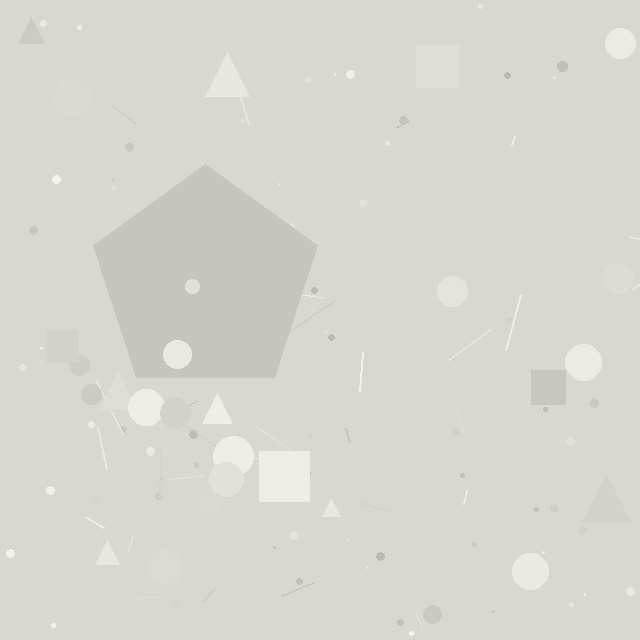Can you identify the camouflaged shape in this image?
The camouflaged shape is a pentagon.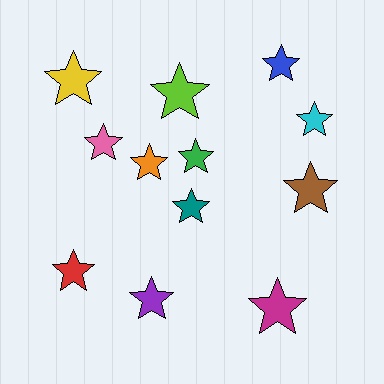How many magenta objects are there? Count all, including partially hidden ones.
There is 1 magenta object.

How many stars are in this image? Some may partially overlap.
There are 12 stars.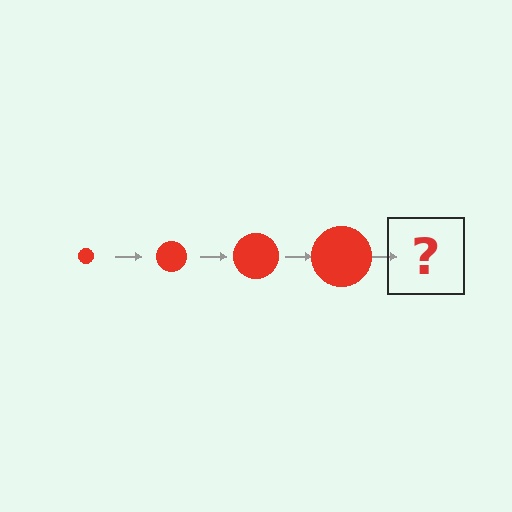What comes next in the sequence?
The next element should be a red circle, larger than the previous one.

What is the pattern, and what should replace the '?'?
The pattern is that the circle gets progressively larger each step. The '?' should be a red circle, larger than the previous one.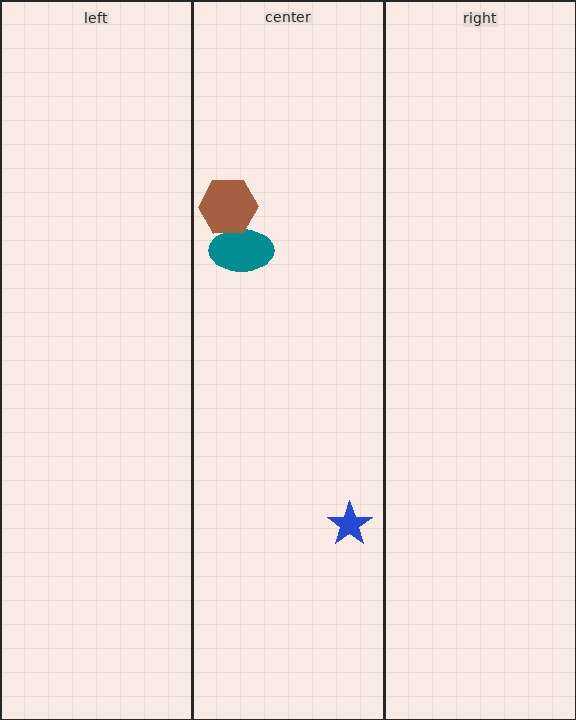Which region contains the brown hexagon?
The center region.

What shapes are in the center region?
The teal ellipse, the blue star, the brown hexagon.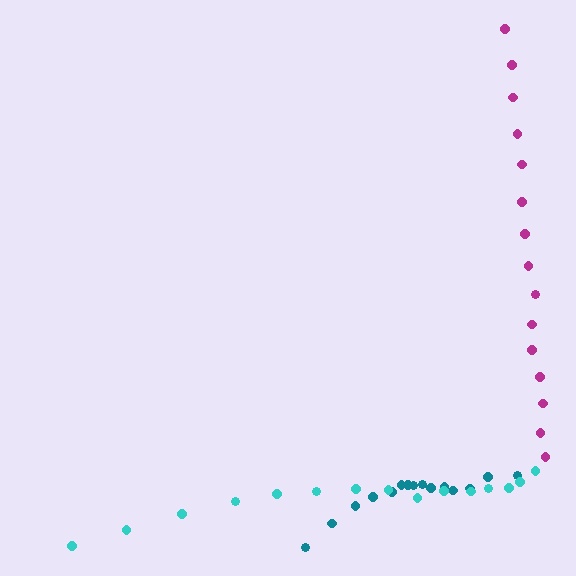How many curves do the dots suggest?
There are 3 distinct paths.